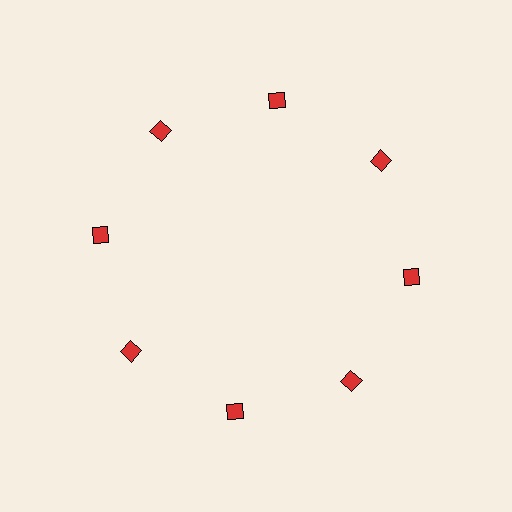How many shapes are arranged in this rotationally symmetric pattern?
There are 8 shapes, arranged in 8 groups of 1.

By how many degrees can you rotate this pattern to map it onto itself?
The pattern maps onto itself every 45 degrees of rotation.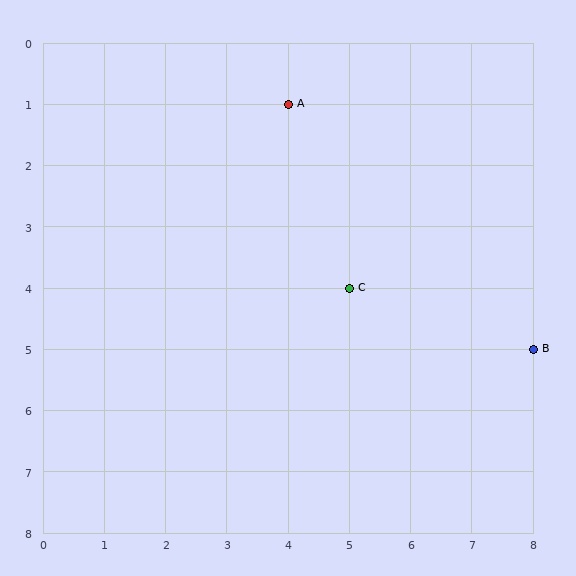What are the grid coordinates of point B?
Point B is at grid coordinates (8, 5).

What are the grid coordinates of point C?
Point C is at grid coordinates (5, 4).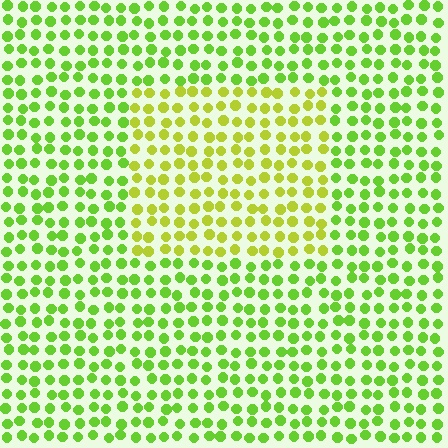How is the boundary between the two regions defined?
The boundary is defined purely by a slight shift in hue (about 29 degrees). Spacing, size, and orientation are identical on both sides.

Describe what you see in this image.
The image is filled with small lime elements in a uniform arrangement. A rectangle-shaped region is visible where the elements are tinted to a slightly different hue, forming a subtle color boundary.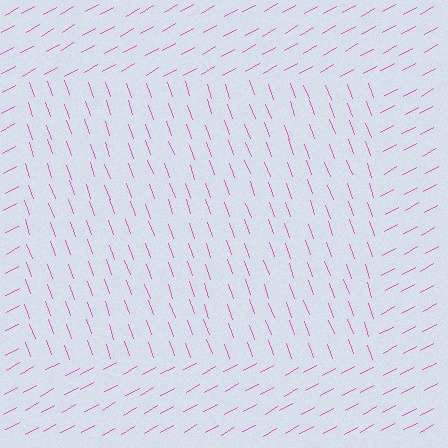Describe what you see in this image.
The image is filled with small pink line segments. A rectangle region in the image has lines oriented differently from the surrounding lines, creating a visible texture boundary.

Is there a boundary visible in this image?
Yes, there is a texture boundary formed by a change in line orientation.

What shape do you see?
I see a rectangle.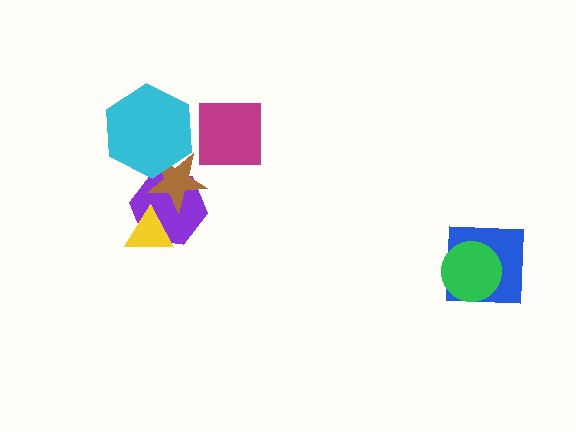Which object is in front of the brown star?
The cyan hexagon is in front of the brown star.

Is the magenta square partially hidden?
No, no other shape covers it.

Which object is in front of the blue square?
The green circle is in front of the blue square.